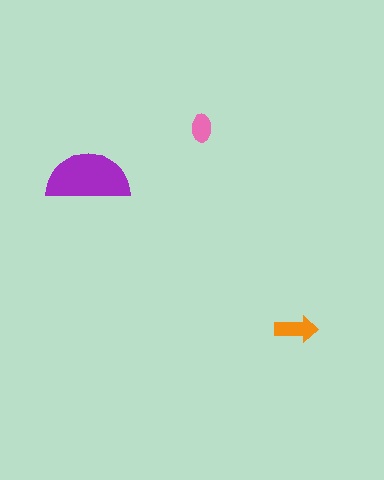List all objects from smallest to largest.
The pink ellipse, the orange arrow, the purple semicircle.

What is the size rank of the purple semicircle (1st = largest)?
1st.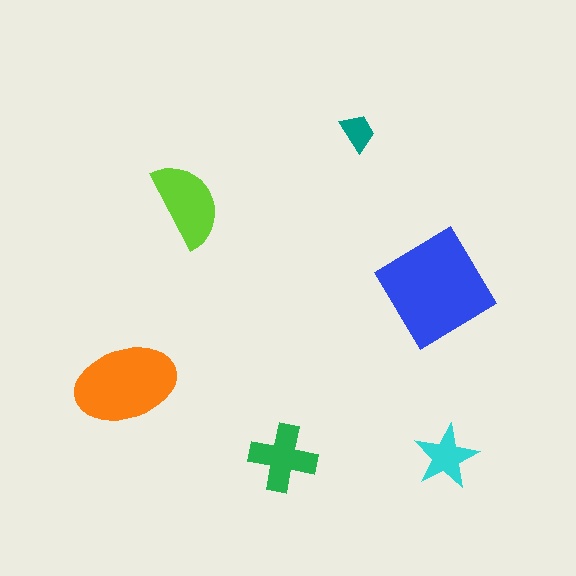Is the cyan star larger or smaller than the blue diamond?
Smaller.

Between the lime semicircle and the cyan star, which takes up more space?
The lime semicircle.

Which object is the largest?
The blue diamond.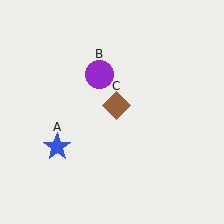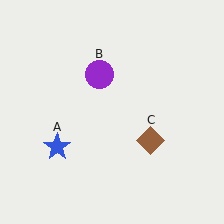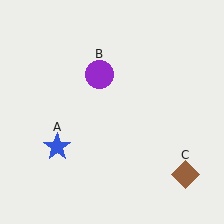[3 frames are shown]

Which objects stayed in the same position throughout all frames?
Blue star (object A) and purple circle (object B) remained stationary.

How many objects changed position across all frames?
1 object changed position: brown diamond (object C).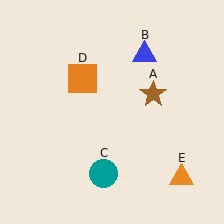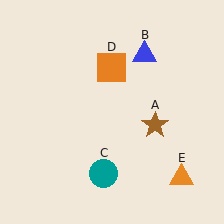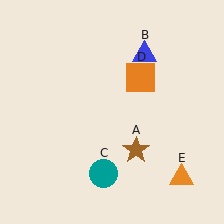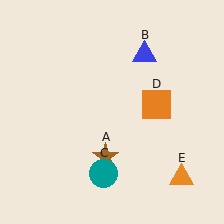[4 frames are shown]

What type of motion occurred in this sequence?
The brown star (object A), orange square (object D) rotated clockwise around the center of the scene.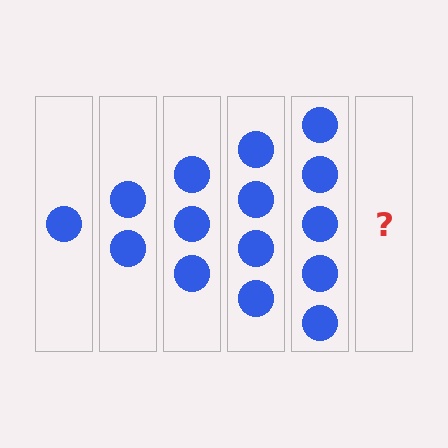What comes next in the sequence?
The next element should be 6 circles.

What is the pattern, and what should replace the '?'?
The pattern is that each step adds one more circle. The '?' should be 6 circles.